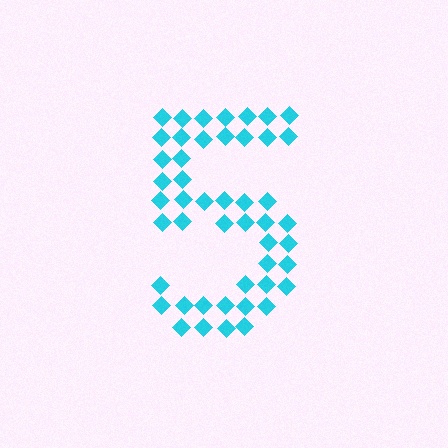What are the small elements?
The small elements are diamonds.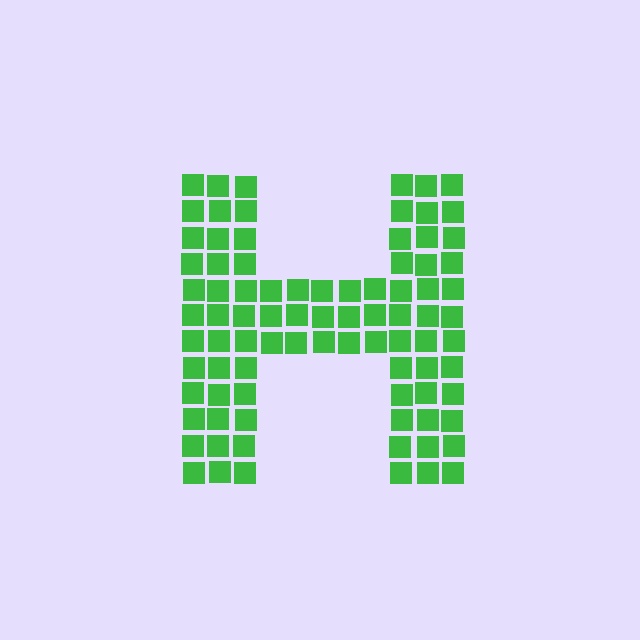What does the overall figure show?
The overall figure shows the letter H.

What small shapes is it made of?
It is made of small squares.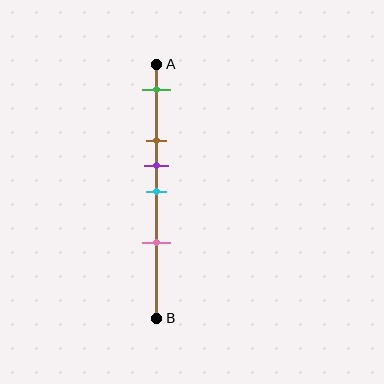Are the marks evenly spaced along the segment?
No, the marks are not evenly spaced.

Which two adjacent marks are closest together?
The purple and cyan marks are the closest adjacent pair.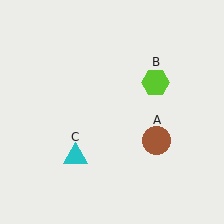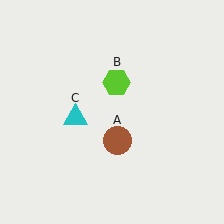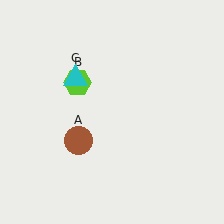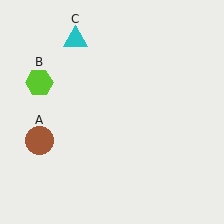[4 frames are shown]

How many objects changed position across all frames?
3 objects changed position: brown circle (object A), lime hexagon (object B), cyan triangle (object C).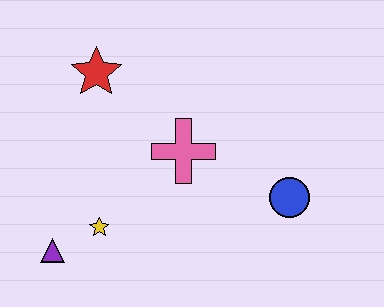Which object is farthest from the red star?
The blue circle is farthest from the red star.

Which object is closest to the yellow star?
The purple triangle is closest to the yellow star.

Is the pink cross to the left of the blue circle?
Yes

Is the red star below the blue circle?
No